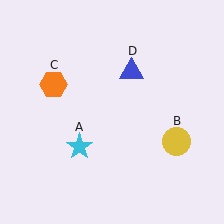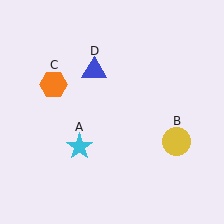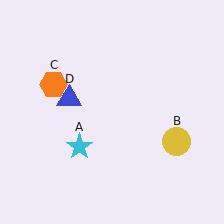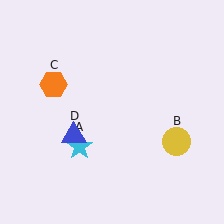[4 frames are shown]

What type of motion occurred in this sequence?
The blue triangle (object D) rotated counterclockwise around the center of the scene.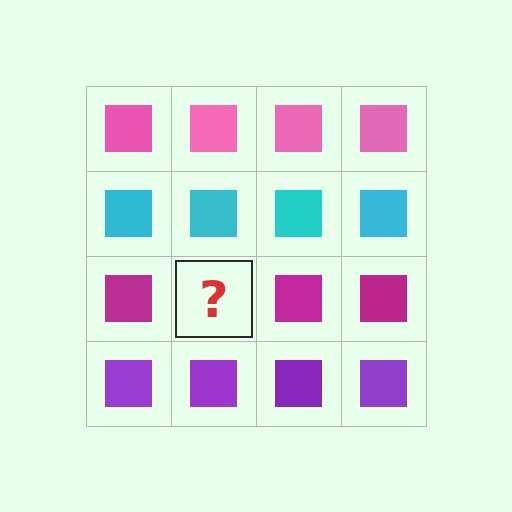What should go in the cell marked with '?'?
The missing cell should contain a magenta square.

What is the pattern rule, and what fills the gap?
The rule is that each row has a consistent color. The gap should be filled with a magenta square.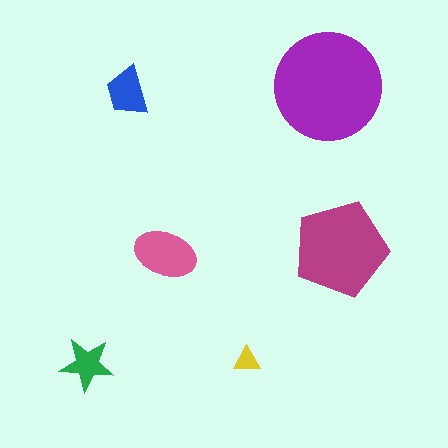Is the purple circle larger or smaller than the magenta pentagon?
Larger.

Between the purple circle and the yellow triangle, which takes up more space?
The purple circle.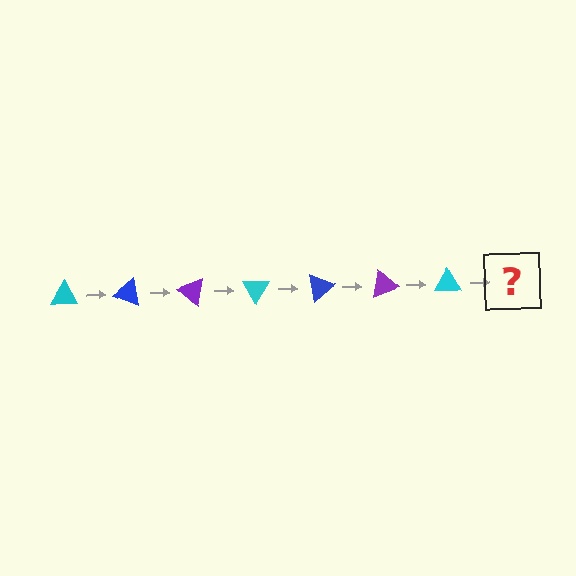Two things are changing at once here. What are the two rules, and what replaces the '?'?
The two rules are that it rotates 20 degrees each step and the color cycles through cyan, blue, and purple. The '?' should be a blue triangle, rotated 140 degrees from the start.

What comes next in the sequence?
The next element should be a blue triangle, rotated 140 degrees from the start.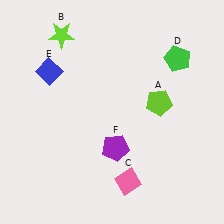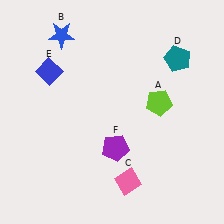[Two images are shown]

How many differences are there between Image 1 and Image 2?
There are 2 differences between the two images.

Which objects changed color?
B changed from lime to blue. D changed from green to teal.